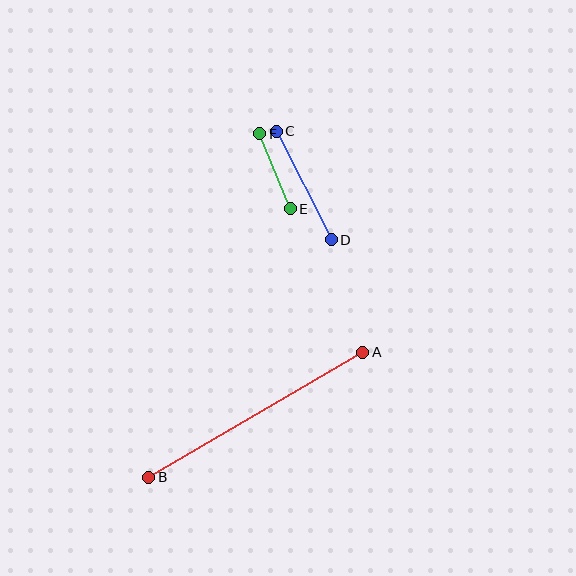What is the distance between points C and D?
The distance is approximately 122 pixels.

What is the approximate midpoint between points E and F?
The midpoint is at approximately (275, 171) pixels.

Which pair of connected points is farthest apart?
Points A and B are farthest apart.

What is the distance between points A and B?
The distance is approximately 248 pixels.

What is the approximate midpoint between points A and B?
The midpoint is at approximately (256, 415) pixels.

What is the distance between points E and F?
The distance is approximately 81 pixels.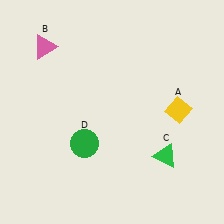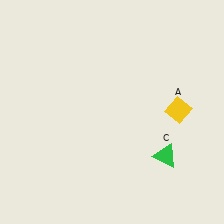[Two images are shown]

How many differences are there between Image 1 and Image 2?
There are 2 differences between the two images.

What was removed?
The green circle (D), the pink triangle (B) were removed in Image 2.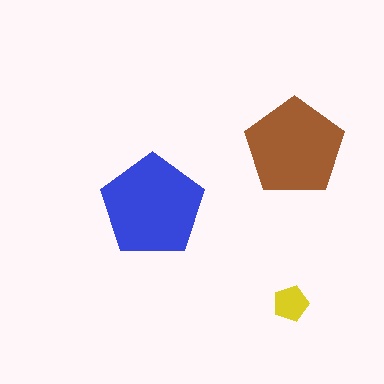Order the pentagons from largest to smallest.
the blue one, the brown one, the yellow one.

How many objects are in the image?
There are 3 objects in the image.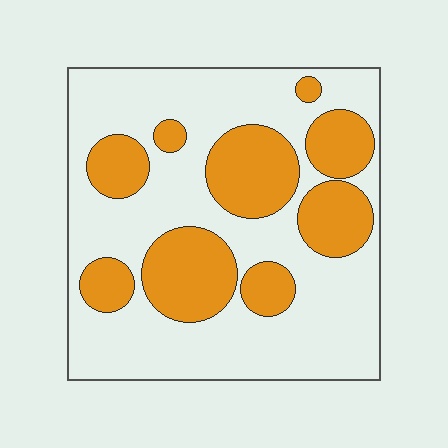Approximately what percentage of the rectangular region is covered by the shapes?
Approximately 35%.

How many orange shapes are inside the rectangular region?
9.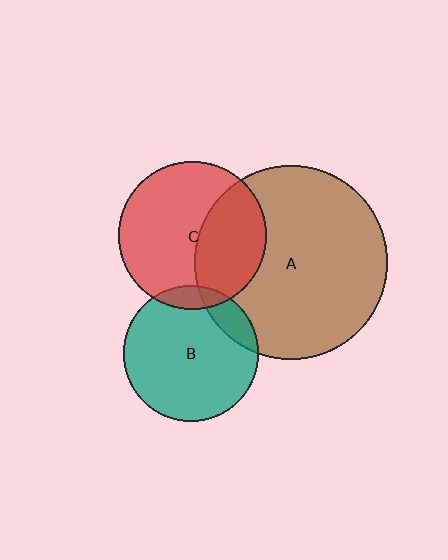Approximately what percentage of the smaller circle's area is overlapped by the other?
Approximately 10%.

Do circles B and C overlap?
Yes.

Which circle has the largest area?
Circle A (brown).